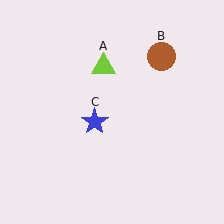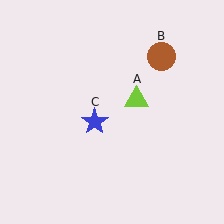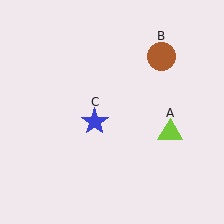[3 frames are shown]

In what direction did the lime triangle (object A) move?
The lime triangle (object A) moved down and to the right.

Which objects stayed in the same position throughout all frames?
Brown circle (object B) and blue star (object C) remained stationary.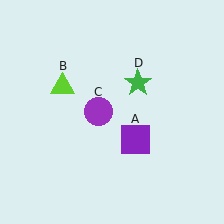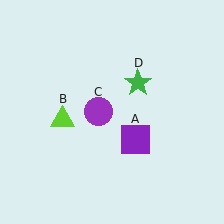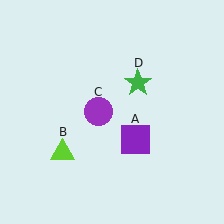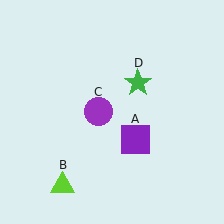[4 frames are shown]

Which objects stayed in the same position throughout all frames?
Purple square (object A) and purple circle (object C) and green star (object D) remained stationary.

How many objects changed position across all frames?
1 object changed position: lime triangle (object B).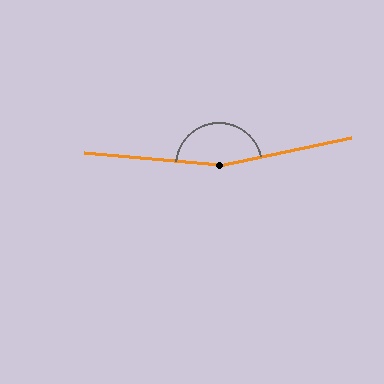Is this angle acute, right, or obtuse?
It is obtuse.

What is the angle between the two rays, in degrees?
Approximately 162 degrees.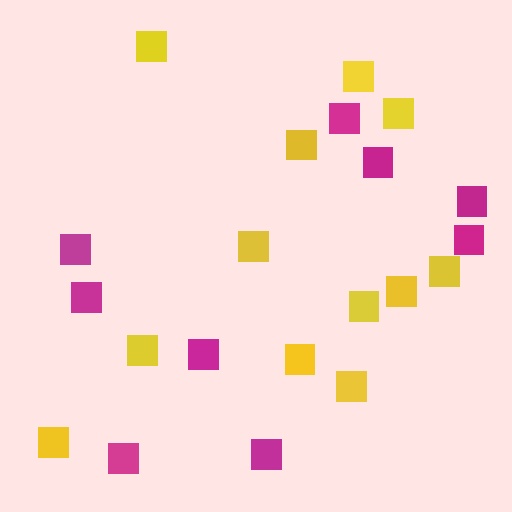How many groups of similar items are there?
There are 2 groups: one group of yellow squares (12) and one group of magenta squares (9).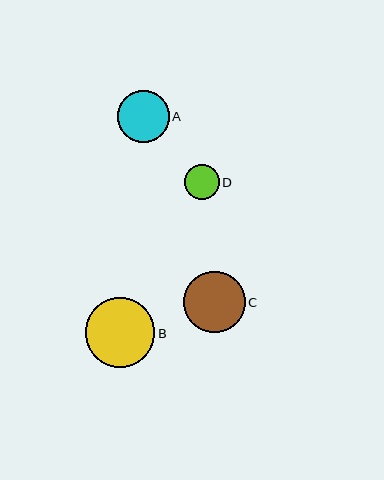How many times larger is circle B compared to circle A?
Circle B is approximately 1.4 times the size of circle A.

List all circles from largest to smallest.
From largest to smallest: B, C, A, D.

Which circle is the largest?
Circle B is the largest with a size of approximately 70 pixels.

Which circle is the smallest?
Circle D is the smallest with a size of approximately 35 pixels.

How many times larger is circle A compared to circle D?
Circle A is approximately 1.5 times the size of circle D.